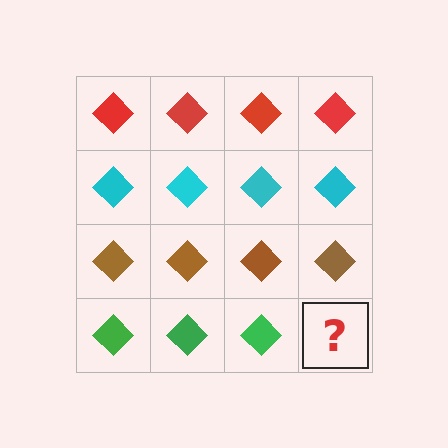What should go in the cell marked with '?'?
The missing cell should contain a green diamond.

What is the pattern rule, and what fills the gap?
The rule is that each row has a consistent color. The gap should be filled with a green diamond.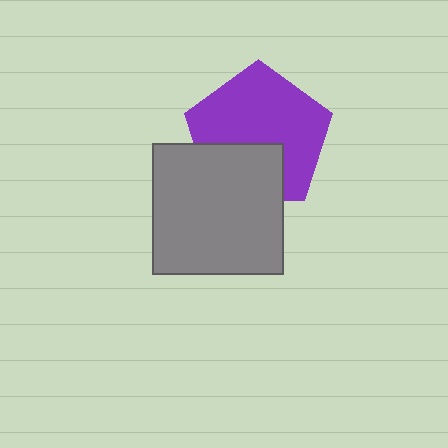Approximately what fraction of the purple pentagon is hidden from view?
Roughly 32% of the purple pentagon is hidden behind the gray square.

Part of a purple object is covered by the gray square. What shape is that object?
It is a pentagon.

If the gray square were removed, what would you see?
You would see the complete purple pentagon.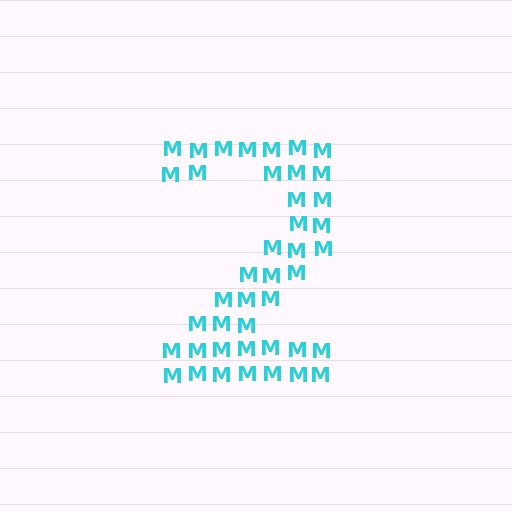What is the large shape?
The large shape is the digit 2.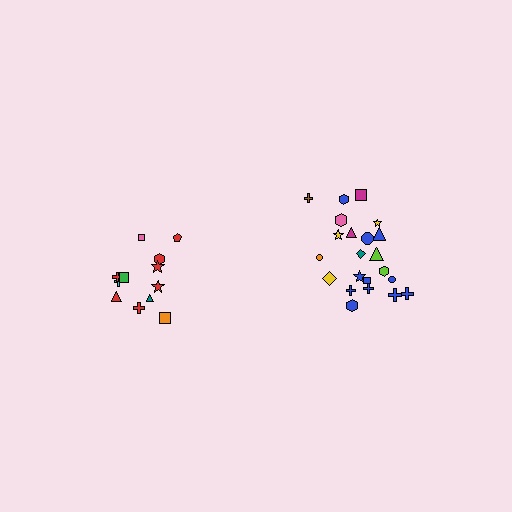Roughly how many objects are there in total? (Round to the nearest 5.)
Roughly 35 objects in total.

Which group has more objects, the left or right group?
The right group.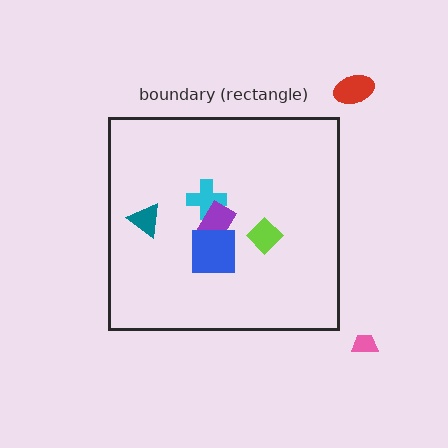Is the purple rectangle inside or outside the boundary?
Inside.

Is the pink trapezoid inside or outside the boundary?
Outside.